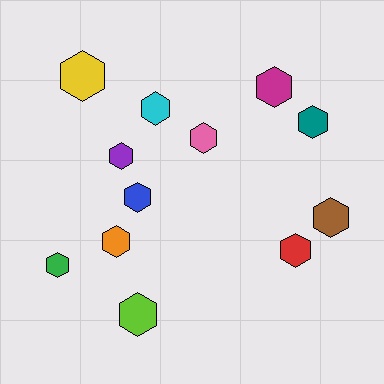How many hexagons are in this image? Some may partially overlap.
There are 12 hexagons.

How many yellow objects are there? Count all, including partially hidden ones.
There is 1 yellow object.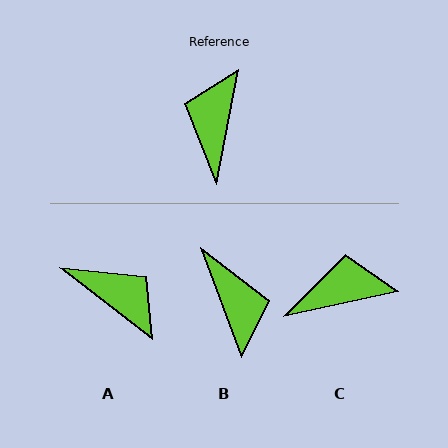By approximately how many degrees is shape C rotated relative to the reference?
Approximately 67 degrees clockwise.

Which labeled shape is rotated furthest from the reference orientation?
B, about 149 degrees away.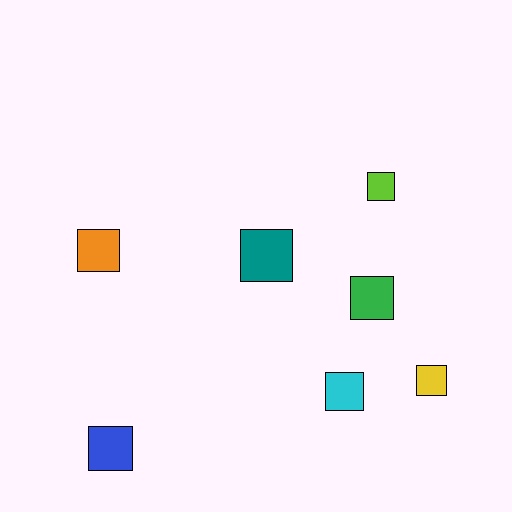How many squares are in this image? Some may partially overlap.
There are 7 squares.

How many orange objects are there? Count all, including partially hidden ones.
There is 1 orange object.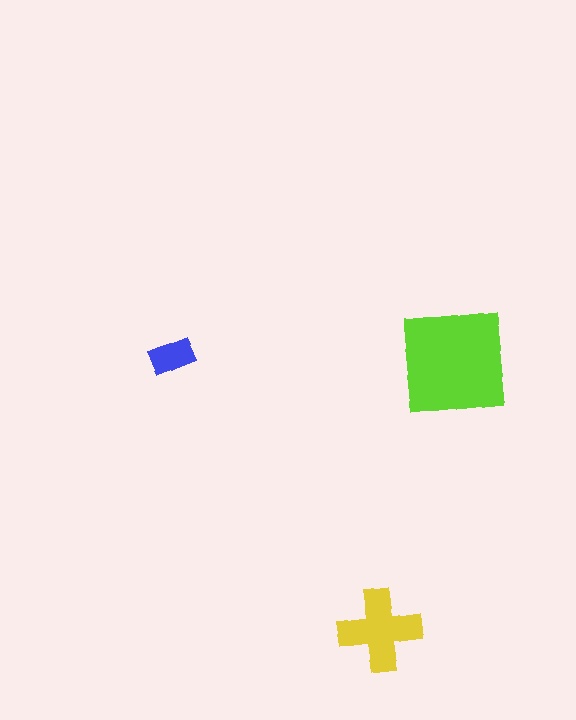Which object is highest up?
The lime square is topmost.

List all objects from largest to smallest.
The lime square, the yellow cross, the blue rectangle.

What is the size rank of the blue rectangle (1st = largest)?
3rd.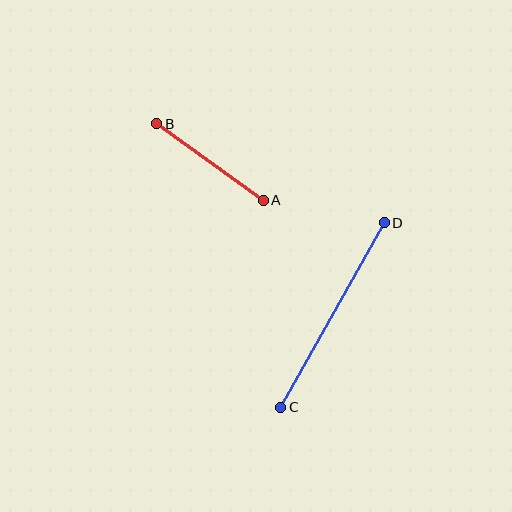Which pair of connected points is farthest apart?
Points C and D are farthest apart.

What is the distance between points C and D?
The distance is approximately 212 pixels.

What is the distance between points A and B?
The distance is approximately 131 pixels.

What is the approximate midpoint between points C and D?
The midpoint is at approximately (333, 315) pixels.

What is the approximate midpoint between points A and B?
The midpoint is at approximately (210, 162) pixels.